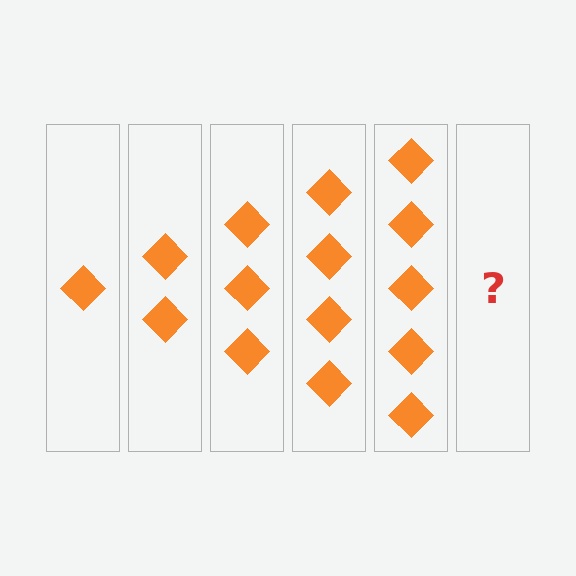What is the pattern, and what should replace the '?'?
The pattern is that each step adds one more diamond. The '?' should be 6 diamonds.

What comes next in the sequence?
The next element should be 6 diamonds.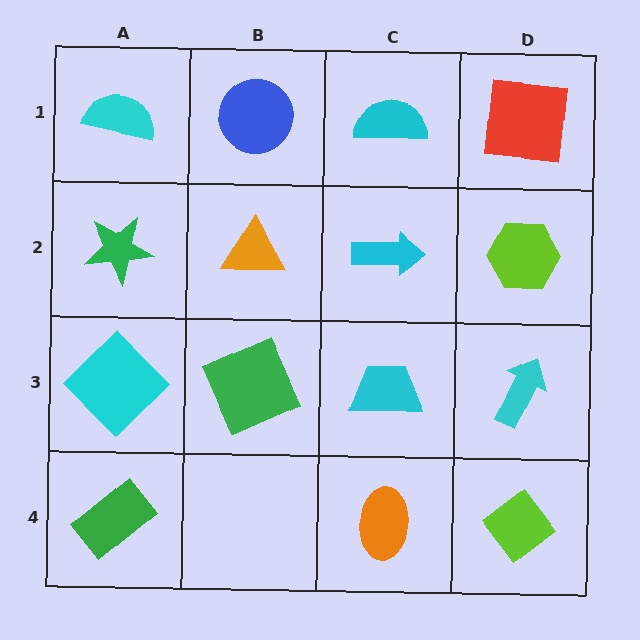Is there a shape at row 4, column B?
No, that cell is empty.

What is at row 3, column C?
A cyan trapezoid.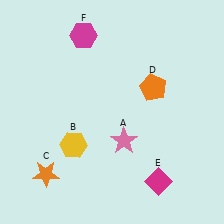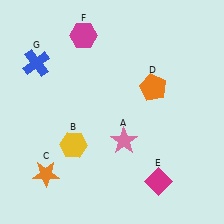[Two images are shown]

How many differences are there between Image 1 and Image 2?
There is 1 difference between the two images.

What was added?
A blue cross (G) was added in Image 2.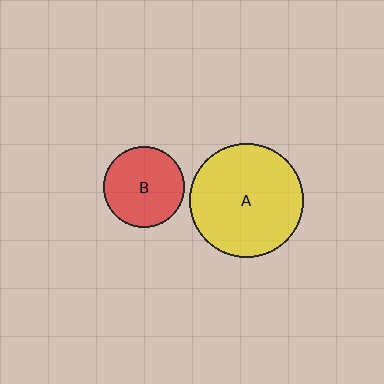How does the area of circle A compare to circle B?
Approximately 2.0 times.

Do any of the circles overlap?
No, none of the circles overlap.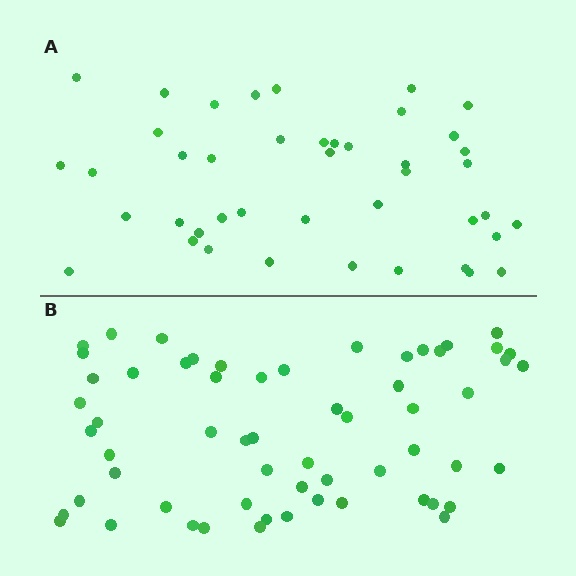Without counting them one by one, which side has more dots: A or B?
Region B (the bottom region) has more dots.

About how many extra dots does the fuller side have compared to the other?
Region B has approximately 15 more dots than region A.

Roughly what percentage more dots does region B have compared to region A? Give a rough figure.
About 40% more.